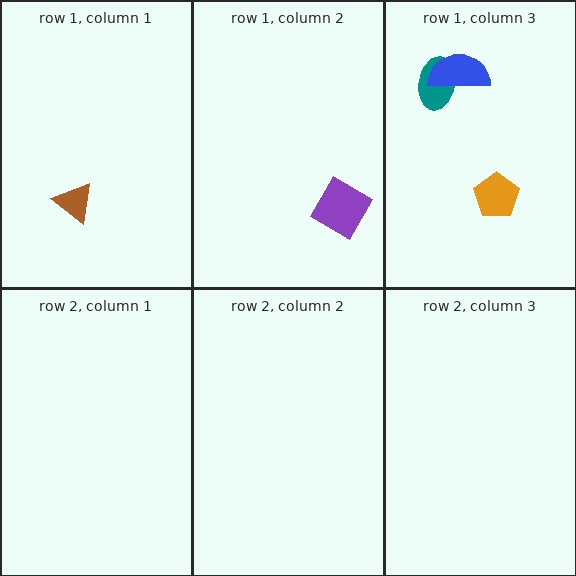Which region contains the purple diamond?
The row 1, column 2 region.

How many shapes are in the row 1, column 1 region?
1.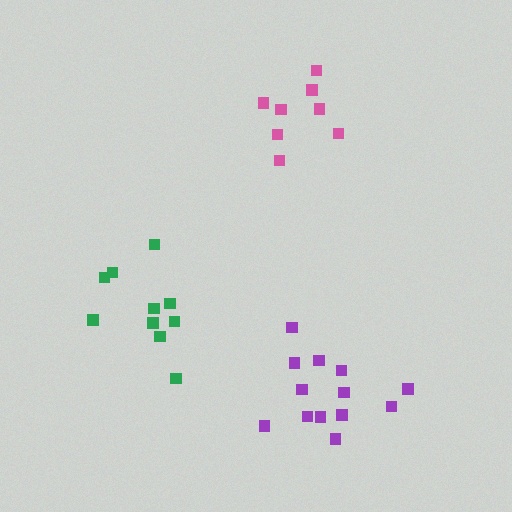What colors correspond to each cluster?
The clusters are colored: green, purple, pink.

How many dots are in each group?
Group 1: 10 dots, Group 2: 13 dots, Group 3: 8 dots (31 total).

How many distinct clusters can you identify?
There are 3 distinct clusters.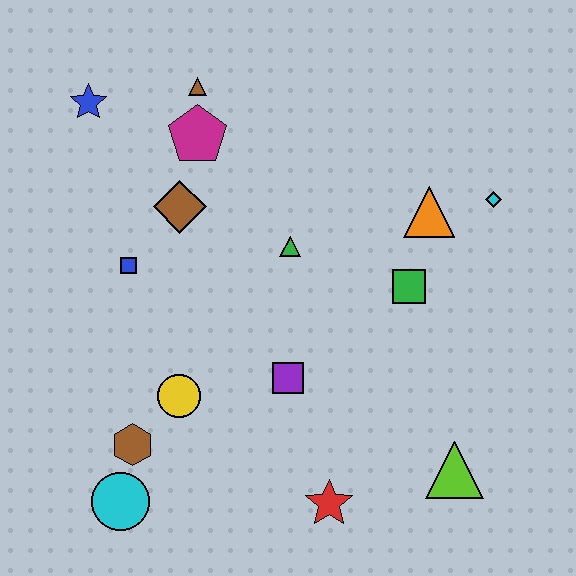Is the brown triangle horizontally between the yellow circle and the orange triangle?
Yes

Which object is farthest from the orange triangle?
The cyan circle is farthest from the orange triangle.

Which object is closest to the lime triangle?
The red star is closest to the lime triangle.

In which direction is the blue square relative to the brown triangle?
The blue square is below the brown triangle.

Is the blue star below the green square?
No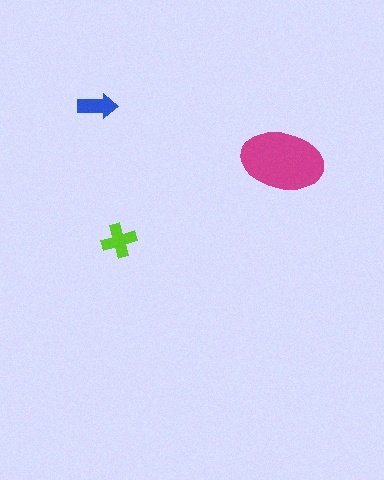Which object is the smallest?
The blue arrow.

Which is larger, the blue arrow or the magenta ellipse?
The magenta ellipse.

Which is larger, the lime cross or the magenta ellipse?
The magenta ellipse.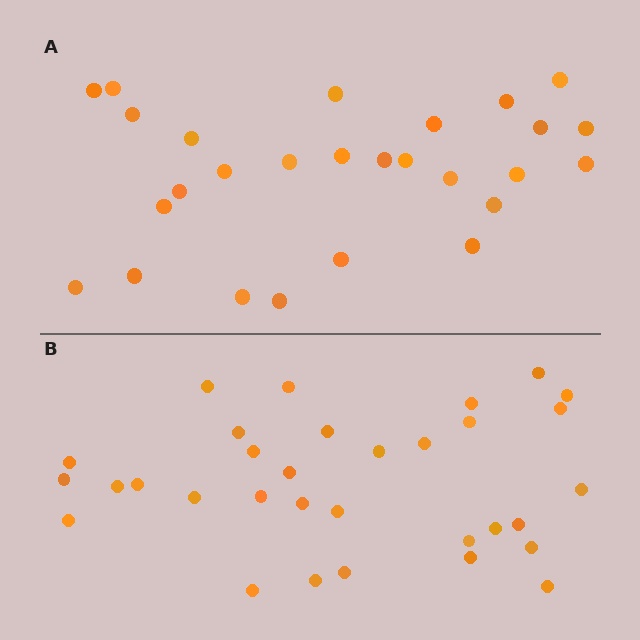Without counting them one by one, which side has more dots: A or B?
Region B (the bottom region) has more dots.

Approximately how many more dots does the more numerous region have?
Region B has about 5 more dots than region A.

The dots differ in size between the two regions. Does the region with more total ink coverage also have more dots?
No. Region A has more total ink coverage because its dots are larger, but region B actually contains more individual dots. Total area can be misleading — the number of items is what matters here.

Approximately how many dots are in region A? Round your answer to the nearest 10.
About 30 dots. (The exact count is 27, which rounds to 30.)